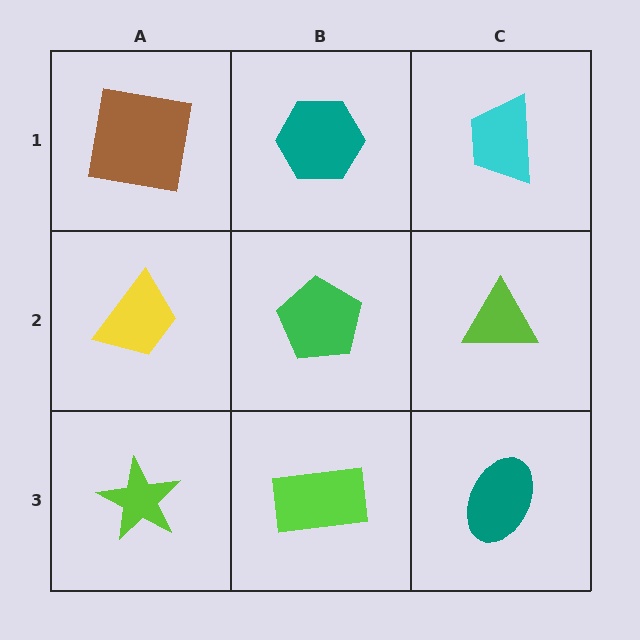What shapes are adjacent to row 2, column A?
A brown square (row 1, column A), a lime star (row 3, column A), a green pentagon (row 2, column B).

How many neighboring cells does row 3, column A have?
2.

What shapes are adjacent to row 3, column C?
A lime triangle (row 2, column C), a lime rectangle (row 3, column B).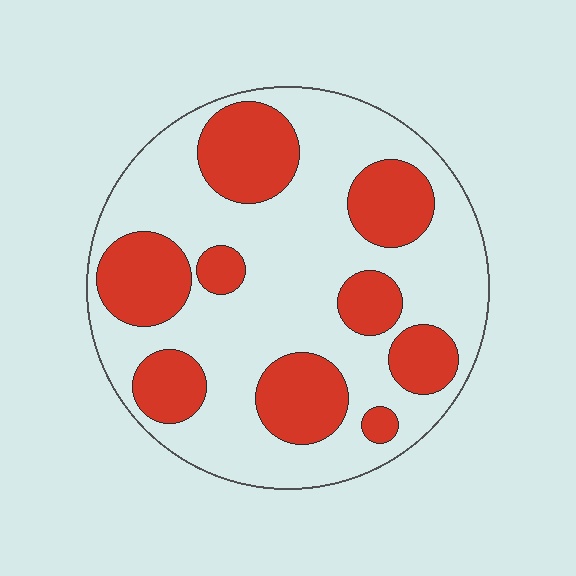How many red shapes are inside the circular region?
9.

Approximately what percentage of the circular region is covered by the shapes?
Approximately 35%.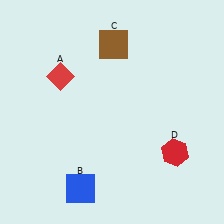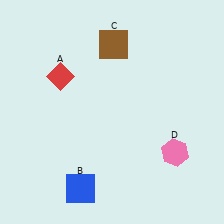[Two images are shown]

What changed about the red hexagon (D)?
In Image 1, D is red. In Image 2, it changed to pink.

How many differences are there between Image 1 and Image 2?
There is 1 difference between the two images.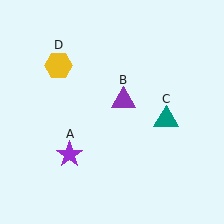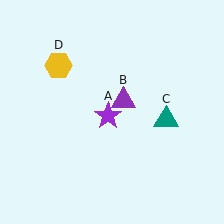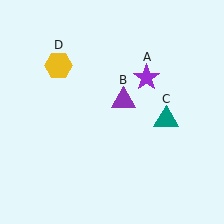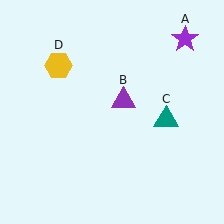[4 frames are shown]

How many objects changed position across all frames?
1 object changed position: purple star (object A).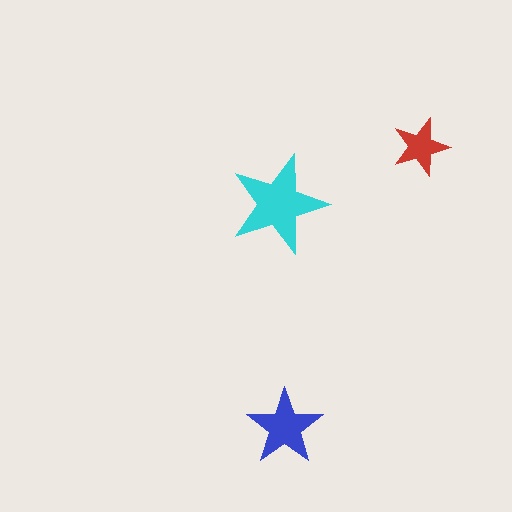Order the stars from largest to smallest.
the cyan one, the blue one, the red one.